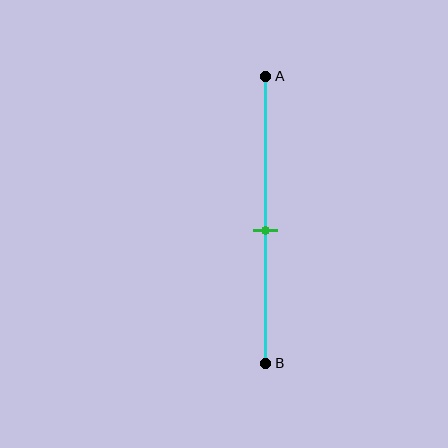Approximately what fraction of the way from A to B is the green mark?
The green mark is approximately 55% of the way from A to B.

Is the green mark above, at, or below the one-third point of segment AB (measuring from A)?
The green mark is below the one-third point of segment AB.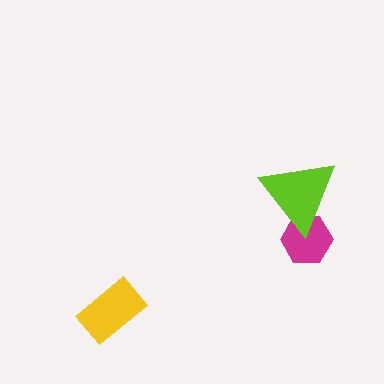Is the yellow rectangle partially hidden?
No, no other shape covers it.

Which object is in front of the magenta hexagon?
The lime triangle is in front of the magenta hexagon.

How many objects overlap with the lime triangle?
1 object overlaps with the lime triangle.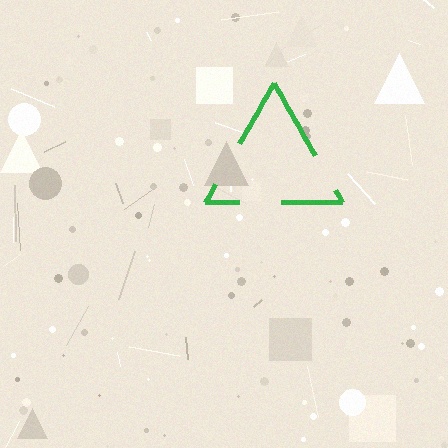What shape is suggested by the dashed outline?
The dashed outline suggests a triangle.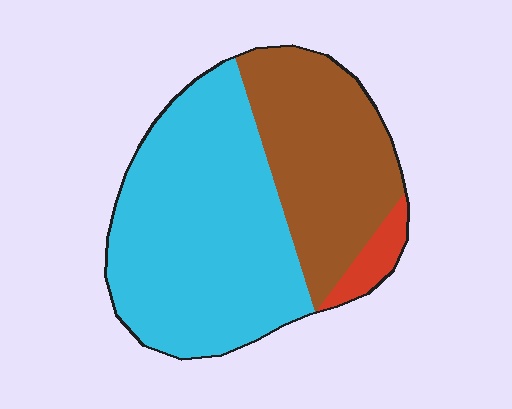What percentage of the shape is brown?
Brown takes up about three eighths (3/8) of the shape.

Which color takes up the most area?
Cyan, at roughly 60%.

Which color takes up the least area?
Red, at roughly 5%.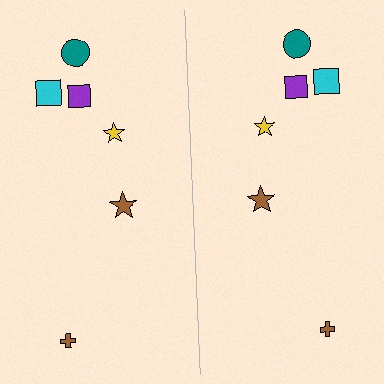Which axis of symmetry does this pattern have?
The pattern has a vertical axis of symmetry running through the center of the image.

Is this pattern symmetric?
Yes, this pattern has bilateral (reflection) symmetry.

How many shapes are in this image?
There are 12 shapes in this image.